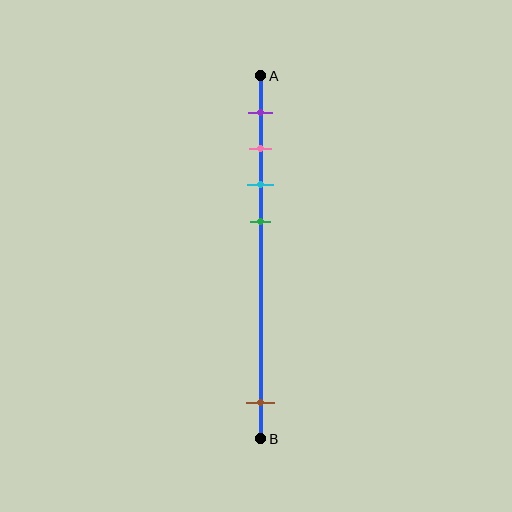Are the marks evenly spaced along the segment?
No, the marks are not evenly spaced.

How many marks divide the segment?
There are 5 marks dividing the segment.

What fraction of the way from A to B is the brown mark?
The brown mark is approximately 90% (0.9) of the way from A to B.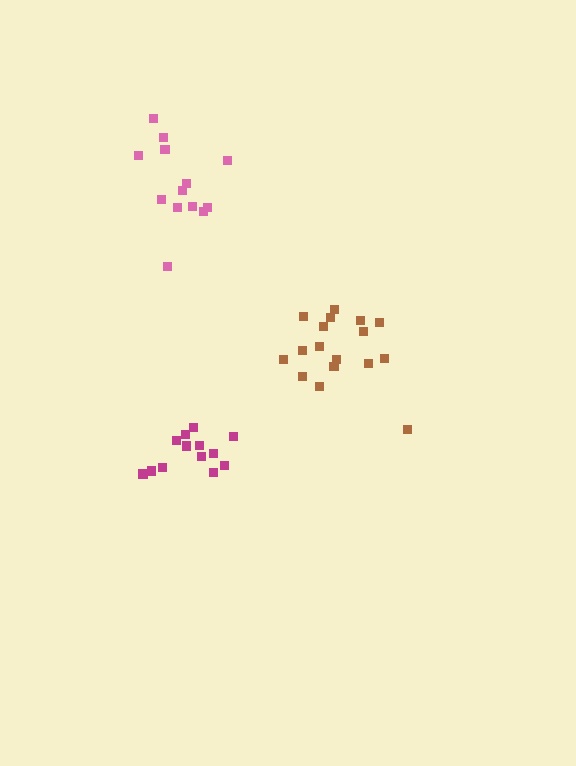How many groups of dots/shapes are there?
There are 3 groups.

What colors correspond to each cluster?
The clusters are colored: brown, pink, magenta.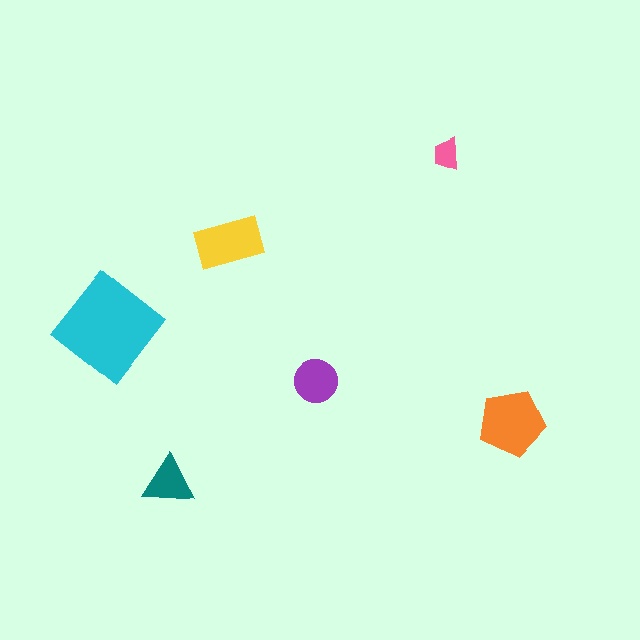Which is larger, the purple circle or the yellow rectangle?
The yellow rectangle.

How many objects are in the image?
There are 6 objects in the image.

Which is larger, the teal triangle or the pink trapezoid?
The teal triangle.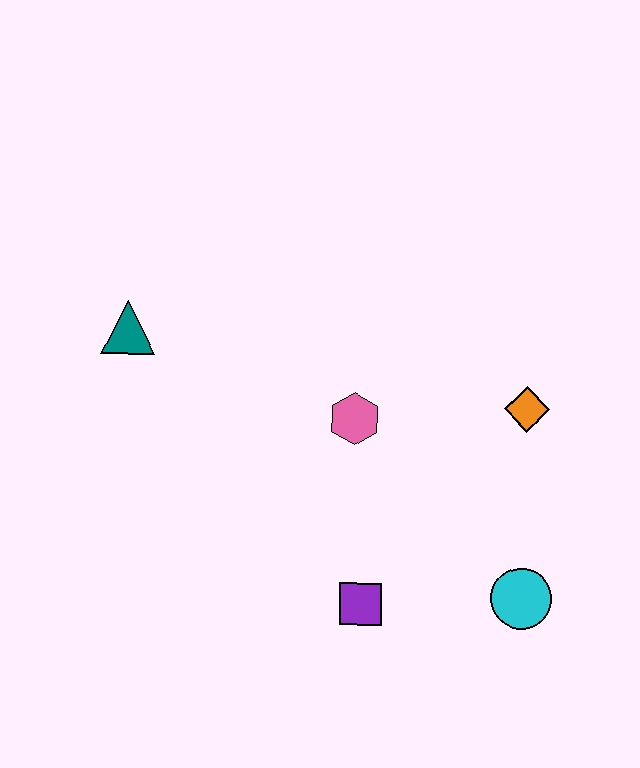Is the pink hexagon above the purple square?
Yes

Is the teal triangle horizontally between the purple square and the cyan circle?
No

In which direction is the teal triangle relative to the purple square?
The teal triangle is above the purple square.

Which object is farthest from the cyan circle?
The teal triangle is farthest from the cyan circle.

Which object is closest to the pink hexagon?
The orange diamond is closest to the pink hexagon.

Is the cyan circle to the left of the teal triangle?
No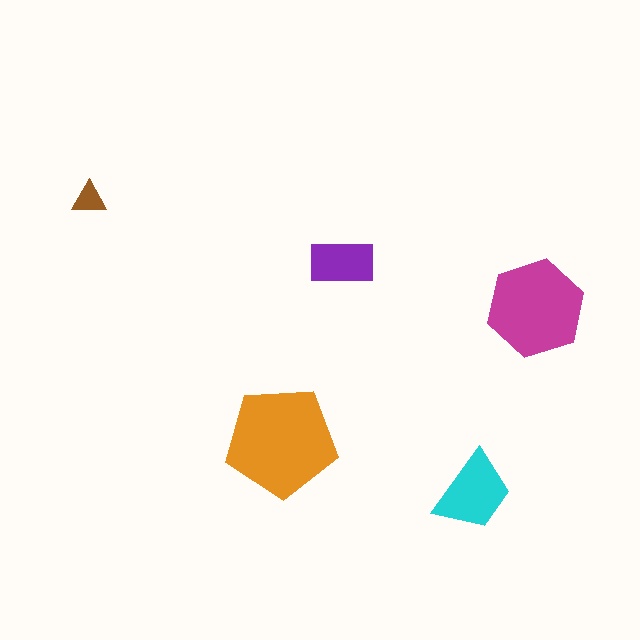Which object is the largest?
The orange pentagon.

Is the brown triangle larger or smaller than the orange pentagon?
Smaller.